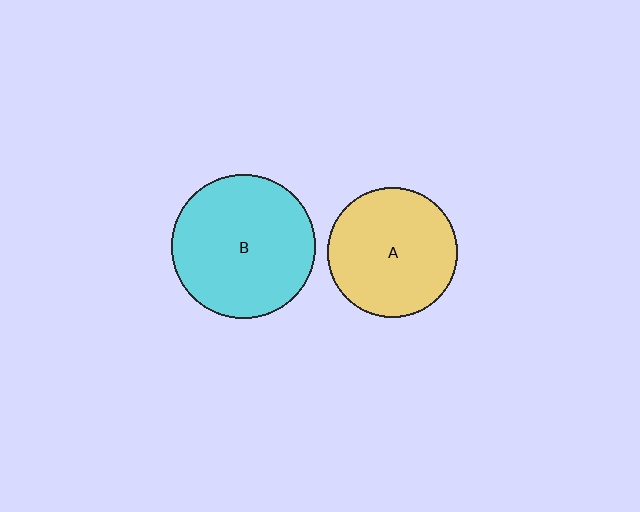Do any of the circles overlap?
No, none of the circles overlap.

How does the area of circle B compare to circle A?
Approximately 1.2 times.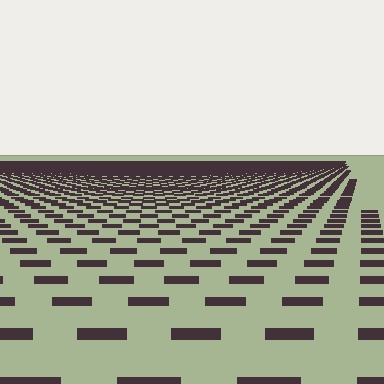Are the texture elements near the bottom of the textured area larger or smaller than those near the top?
Larger. Near the bottom, elements are closer to the viewer and appear at a bigger on-screen size.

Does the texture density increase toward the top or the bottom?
Density increases toward the top.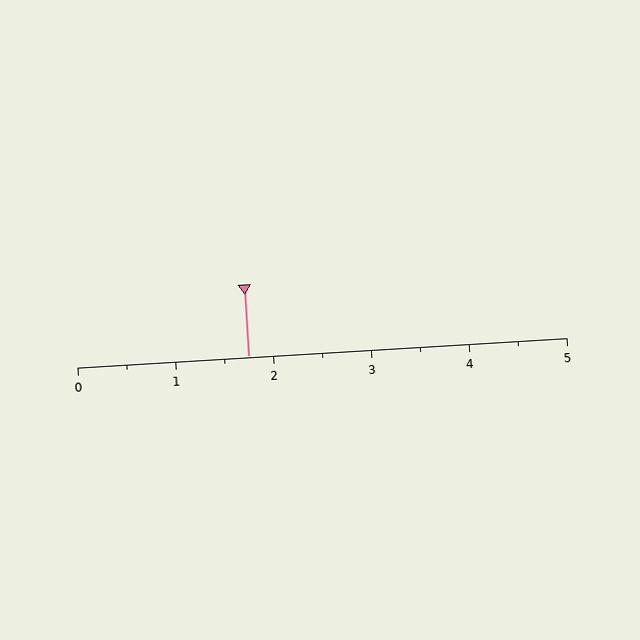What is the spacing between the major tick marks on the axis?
The major ticks are spaced 1 apart.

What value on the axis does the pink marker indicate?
The marker indicates approximately 1.8.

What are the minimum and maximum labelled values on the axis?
The axis runs from 0 to 5.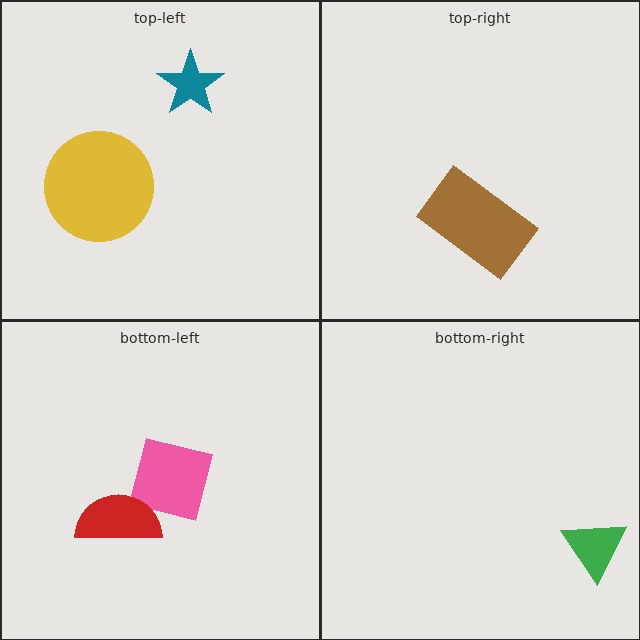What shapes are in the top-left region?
The teal star, the yellow circle.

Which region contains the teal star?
The top-left region.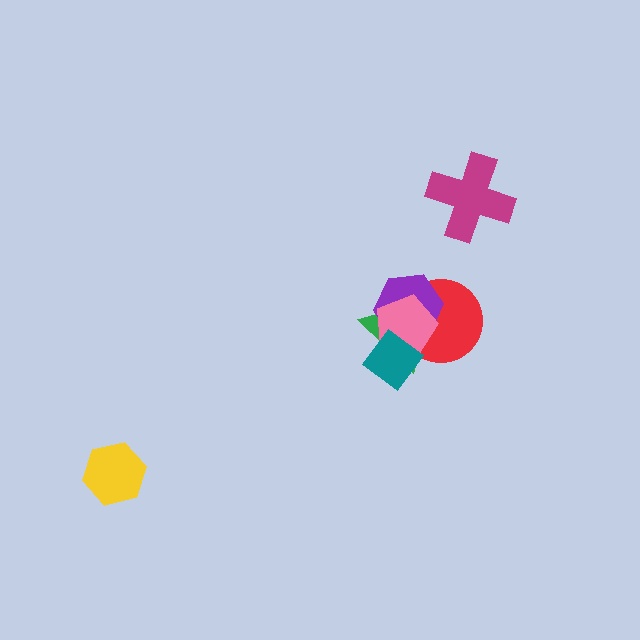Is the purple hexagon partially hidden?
Yes, it is partially covered by another shape.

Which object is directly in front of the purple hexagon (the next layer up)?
The pink pentagon is directly in front of the purple hexagon.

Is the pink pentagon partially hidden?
Yes, it is partially covered by another shape.